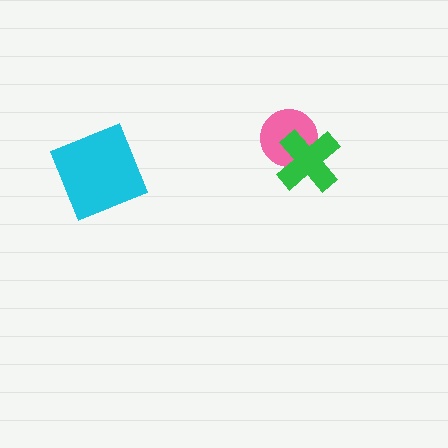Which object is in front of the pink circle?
The green cross is in front of the pink circle.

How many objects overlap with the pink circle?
1 object overlaps with the pink circle.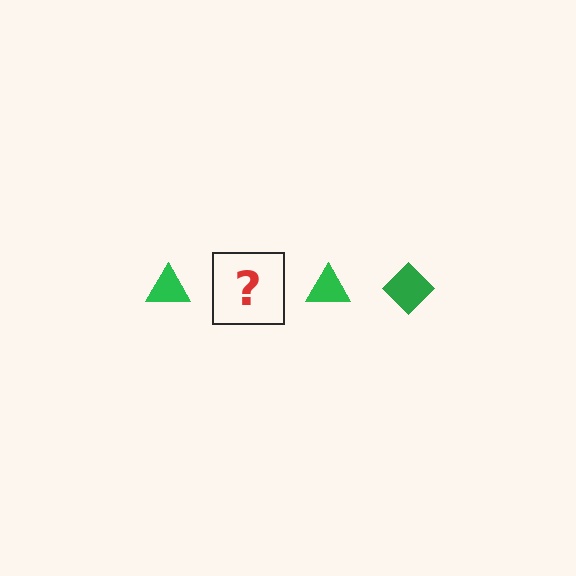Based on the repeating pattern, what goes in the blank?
The blank should be a green diamond.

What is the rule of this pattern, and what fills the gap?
The rule is that the pattern cycles through triangle, diamond shapes in green. The gap should be filled with a green diamond.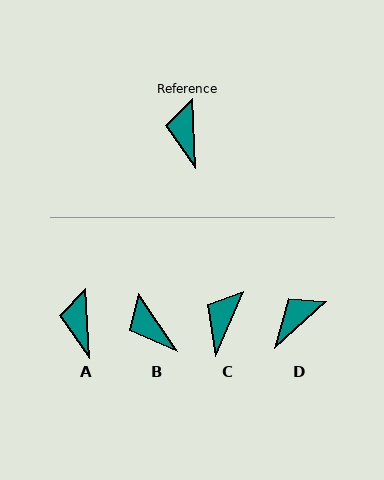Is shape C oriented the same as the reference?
No, it is off by about 25 degrees.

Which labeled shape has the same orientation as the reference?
A.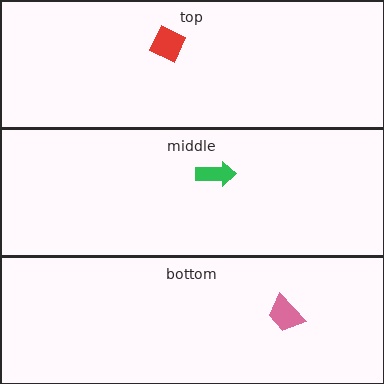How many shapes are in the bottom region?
1.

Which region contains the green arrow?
The middle region.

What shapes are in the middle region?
The green arrow.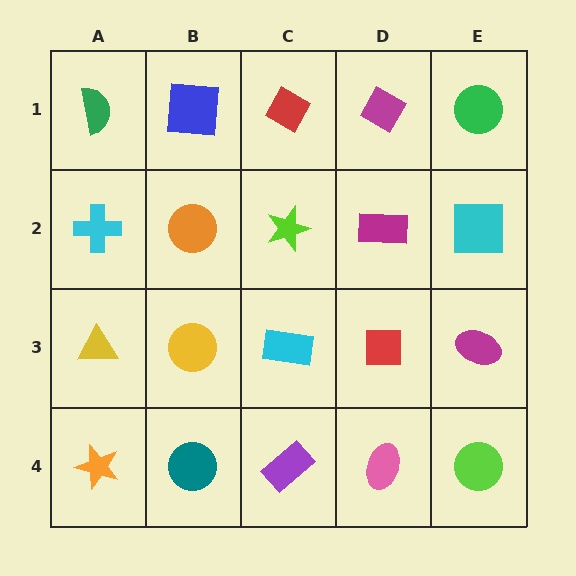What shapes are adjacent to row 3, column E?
A cyan square (row 2, column E), a lime circle (row 4, column E), a red square (row 3, column D).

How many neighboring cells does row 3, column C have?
4.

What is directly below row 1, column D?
A magenta rectangle.